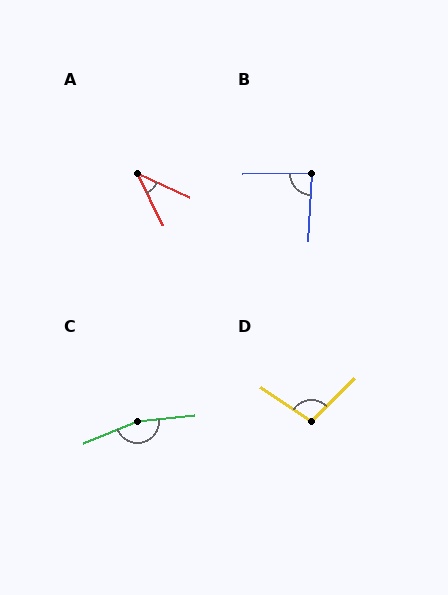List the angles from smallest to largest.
A (39°), B (87°), D (102°), C (163°).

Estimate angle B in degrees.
Approximately 87 degrees.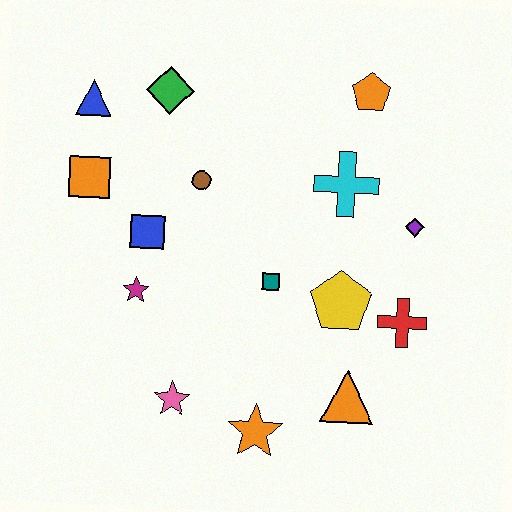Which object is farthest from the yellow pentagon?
The blue triangle is farthest from the yellow pentagon.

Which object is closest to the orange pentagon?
The cyan cross is closest to the orange pentagon.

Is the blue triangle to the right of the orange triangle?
No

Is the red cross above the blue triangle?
No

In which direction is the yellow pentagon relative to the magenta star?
The yellow pentagon is to the right of the magenta star.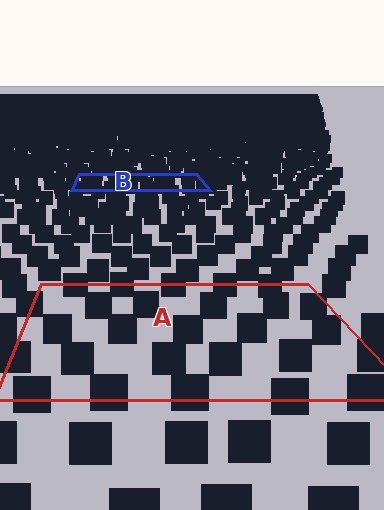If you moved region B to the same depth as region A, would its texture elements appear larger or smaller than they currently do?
They would appear larger. At a closer depth, the same texture elements are projected at a bigger on-screen size.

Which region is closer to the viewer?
Region A is closer. The texture elements there are larger and more spread out.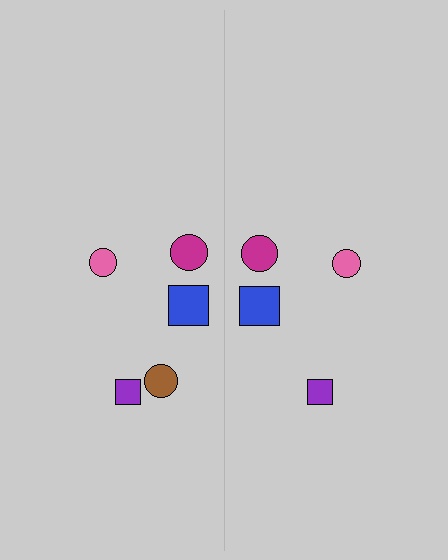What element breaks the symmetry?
A brown circle is missing from the right side.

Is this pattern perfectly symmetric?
No, the pattern is not perfectly symmetric. A brown circle is missing from the right side.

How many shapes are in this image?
There are 9 shapes in this image.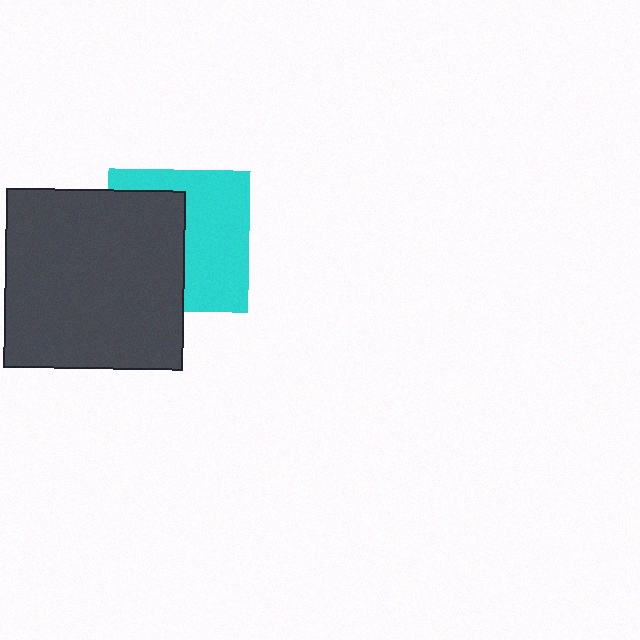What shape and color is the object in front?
The object in front is a dark gray square.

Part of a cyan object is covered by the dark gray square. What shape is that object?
It is a square.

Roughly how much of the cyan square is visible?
About half of it is visible (roughly 54%).